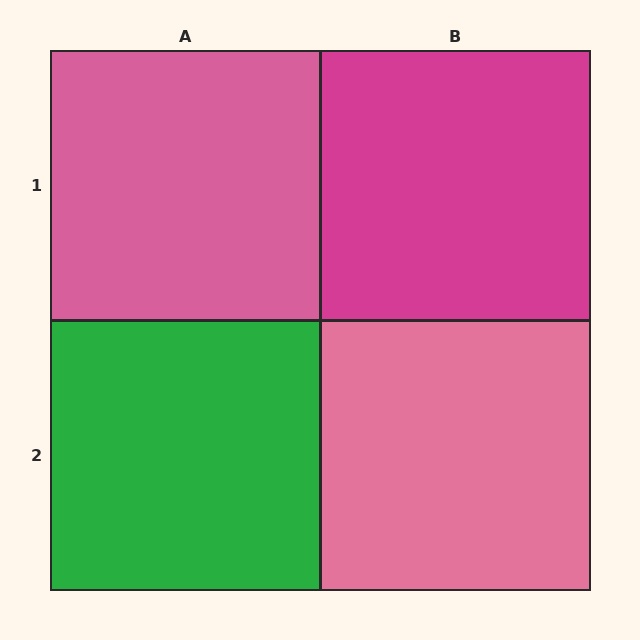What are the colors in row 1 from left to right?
Pink, magenta.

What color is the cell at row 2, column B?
Pink.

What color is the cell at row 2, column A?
Green.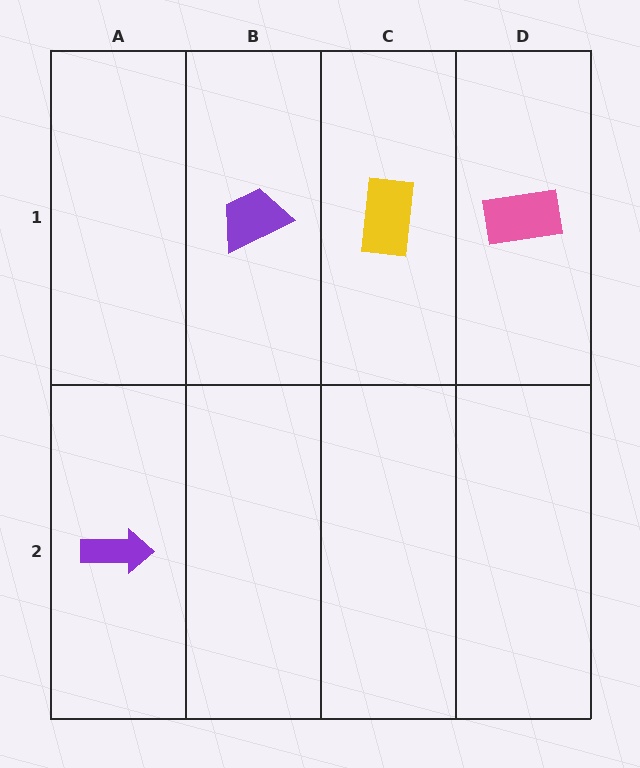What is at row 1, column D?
A pink rectangle.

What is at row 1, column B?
A purple trapezoid.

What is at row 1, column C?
A yellow rectangle.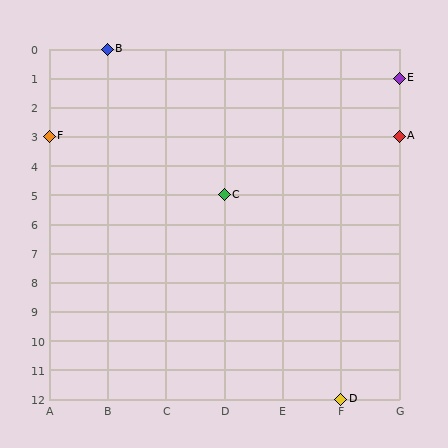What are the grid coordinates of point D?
Point D is at grid coordinates (F, 12).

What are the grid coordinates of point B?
Point B is at grid coordinates (B, 0).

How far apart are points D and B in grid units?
Points D and B are 4 columns and 12 rows apart (about 12.6 grid units diagonally).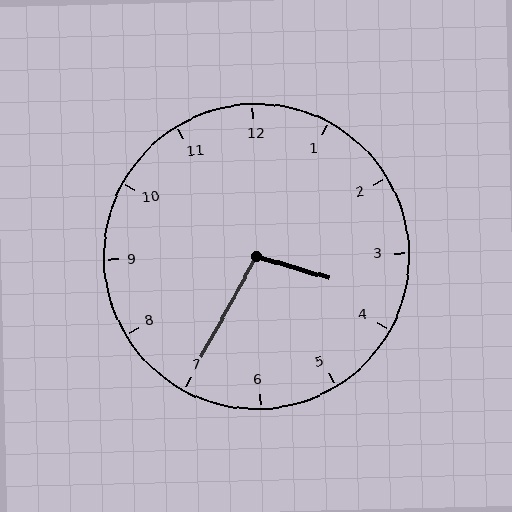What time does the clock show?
3:35.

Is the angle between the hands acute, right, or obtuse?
It is obtuse.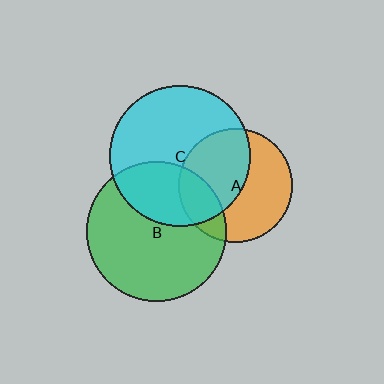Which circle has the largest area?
Circle C (cyan).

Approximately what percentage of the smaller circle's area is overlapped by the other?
Approximately 30%.